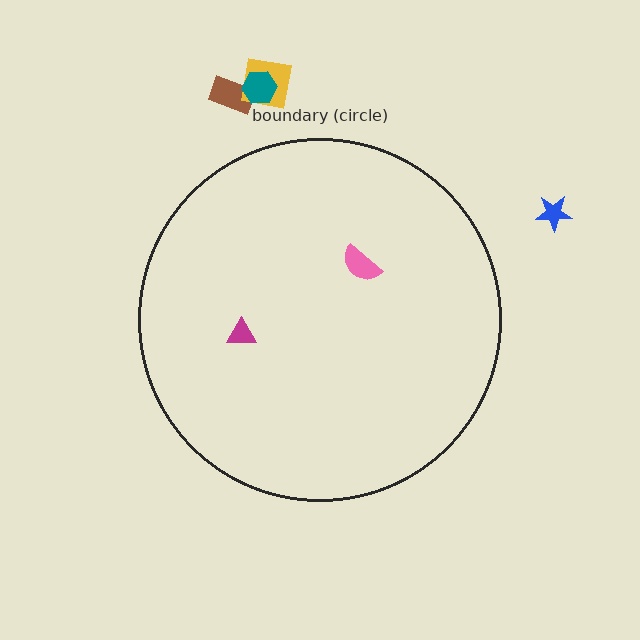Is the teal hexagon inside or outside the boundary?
Outside.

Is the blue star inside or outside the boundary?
Outside.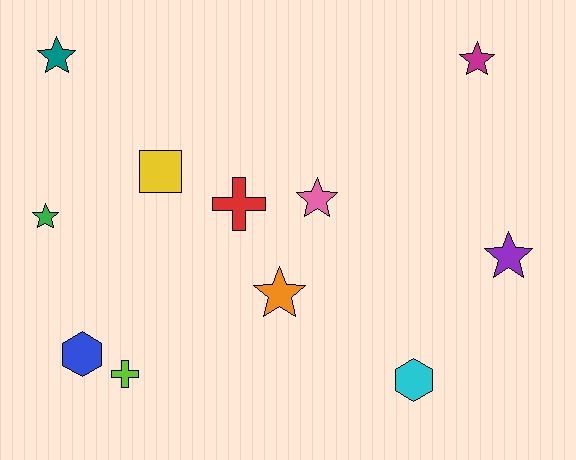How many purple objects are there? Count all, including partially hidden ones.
There is 1 purple object.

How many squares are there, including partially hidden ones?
There is 1 square.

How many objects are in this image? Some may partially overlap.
There are 11 objects.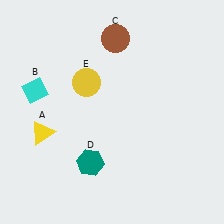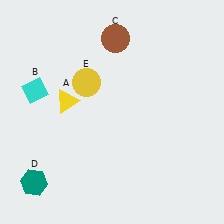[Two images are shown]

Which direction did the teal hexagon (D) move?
The teal hexagon (D) moved left.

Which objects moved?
The objects that moved are: the yellow triangle (A), the teal hexagon (D).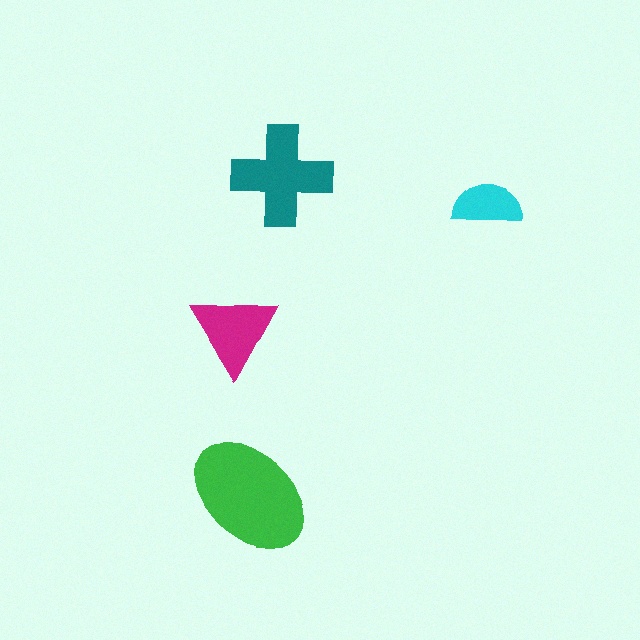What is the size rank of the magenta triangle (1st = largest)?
3rd.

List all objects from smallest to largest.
The cyan semicircle, the magenta triangle, the teal cross, the green ellipse.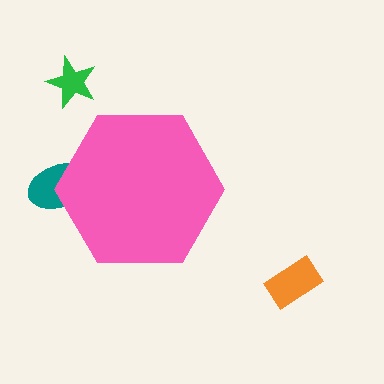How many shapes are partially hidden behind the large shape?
1 shape is partially hidden.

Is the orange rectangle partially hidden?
No, the orange rectangle is fully visible.